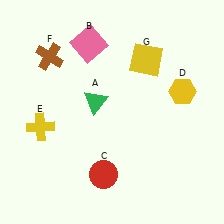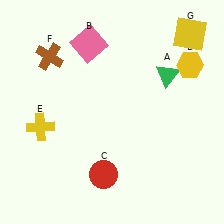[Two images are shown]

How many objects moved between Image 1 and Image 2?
3 objects moved between the two images.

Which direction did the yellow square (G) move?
The yellow square (G) moved right.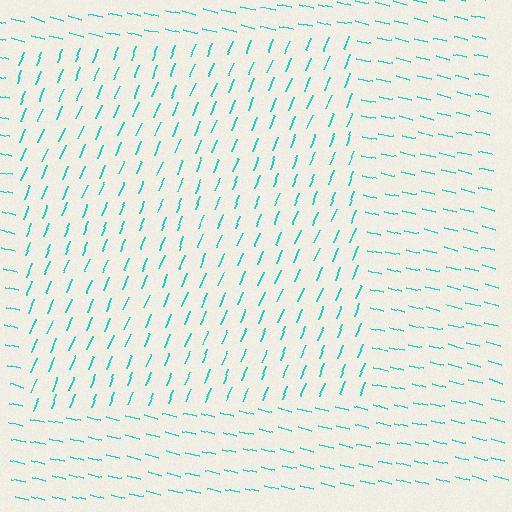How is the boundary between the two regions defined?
The boundary is defined purely by a change in line orientation (approximately 82 degrees difference). All lines are the same color and thickness.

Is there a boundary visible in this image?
Yes, there is a texture boundary formed by a change in line orientation.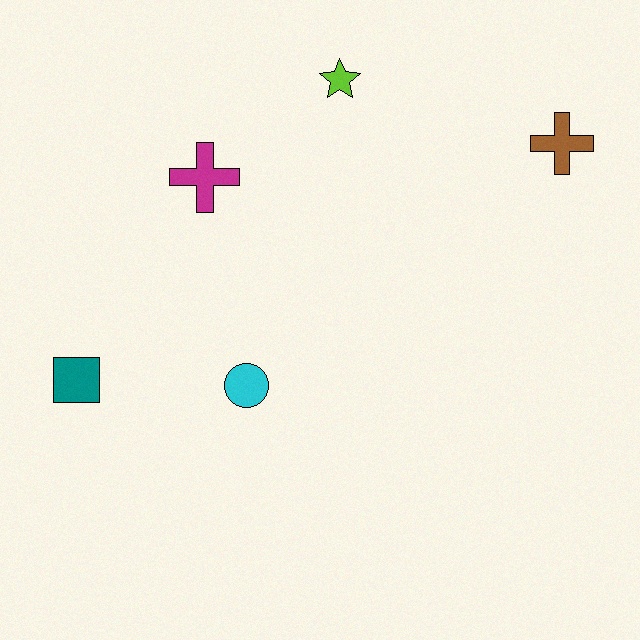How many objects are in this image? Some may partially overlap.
There are 5 objects.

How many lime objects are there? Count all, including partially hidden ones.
There is 1 lime object.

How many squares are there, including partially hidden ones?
There is 1 square.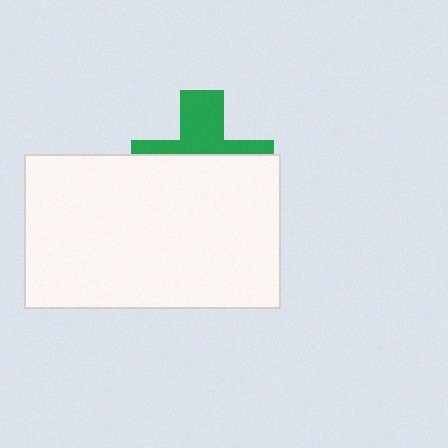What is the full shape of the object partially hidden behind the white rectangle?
The partially hidden object is a green cross.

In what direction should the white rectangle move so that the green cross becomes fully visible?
The white rectangle should move down. That is the shortest direction to clear the overlap and leave the green cross fully visible.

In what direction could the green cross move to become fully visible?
The green cross could move up. That would shift it out from behind the white rectangle entirely.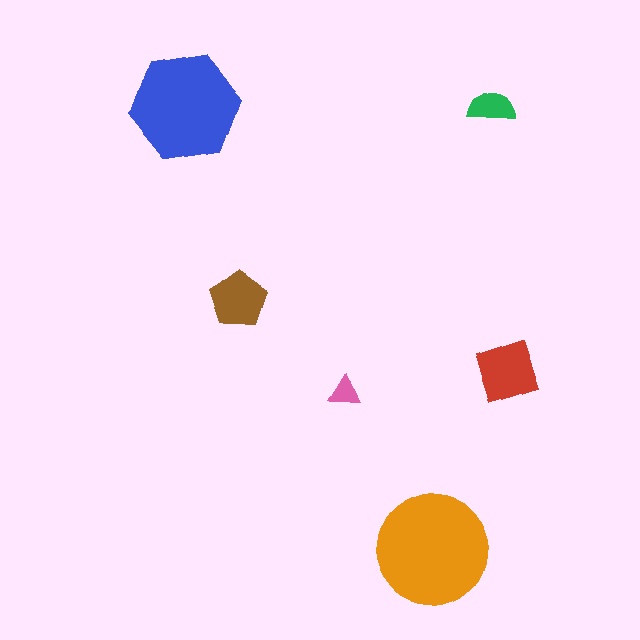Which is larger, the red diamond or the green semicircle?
The red diamond.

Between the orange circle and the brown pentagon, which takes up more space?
The orange circle.